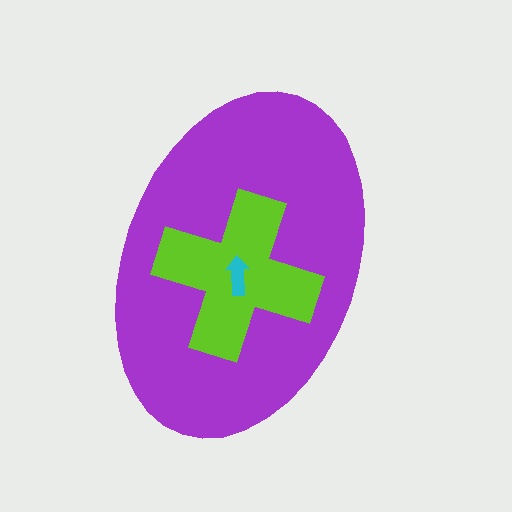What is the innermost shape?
The cyan arrow.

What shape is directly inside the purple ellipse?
The lime cross.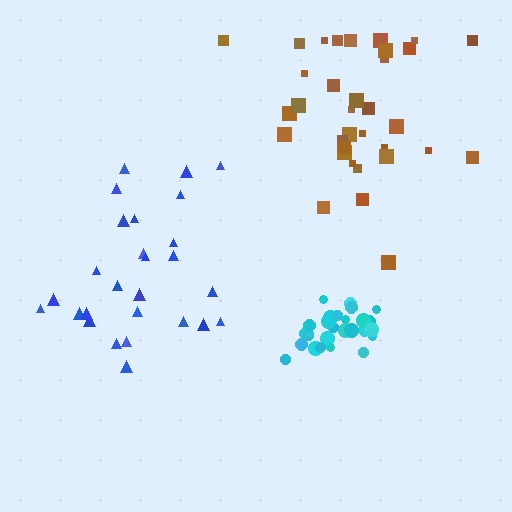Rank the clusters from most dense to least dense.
cyan, blue, brown.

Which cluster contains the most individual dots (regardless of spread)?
Brown (35).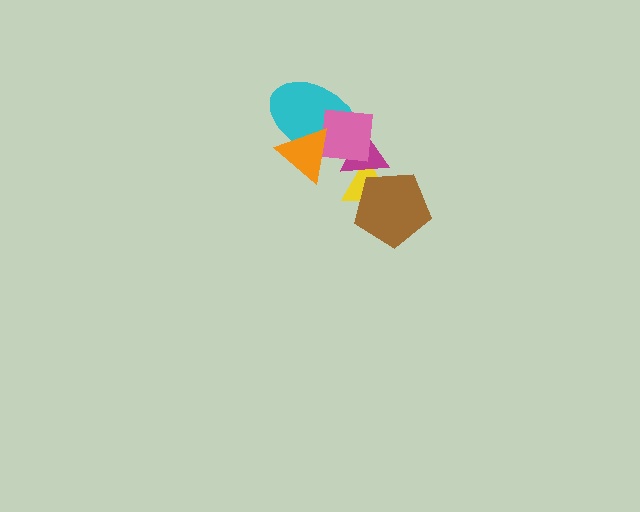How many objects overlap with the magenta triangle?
4 objects overlap with the magenta triangle.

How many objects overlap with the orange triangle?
2 objects overlap with the orange triangle.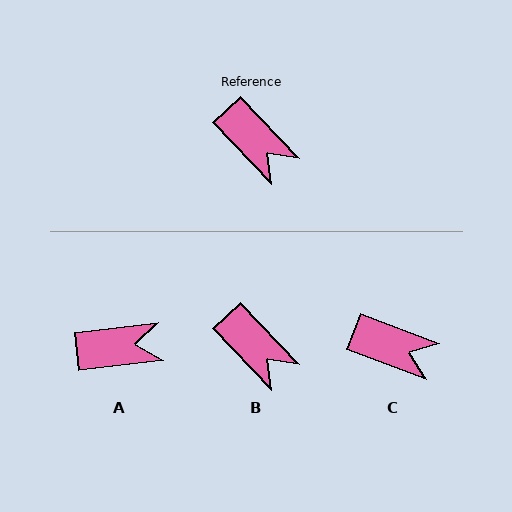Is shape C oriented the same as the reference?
No, it is off by about 26 degrees.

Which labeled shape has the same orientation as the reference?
B.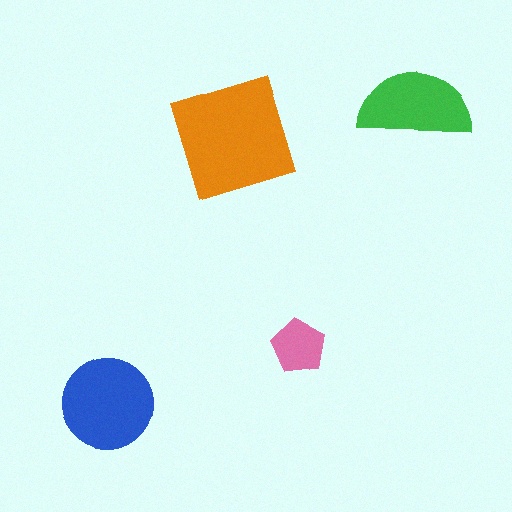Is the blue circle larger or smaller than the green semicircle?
Larger.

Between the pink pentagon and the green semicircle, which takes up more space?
The green semicircle.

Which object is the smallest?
The pink pentagon.